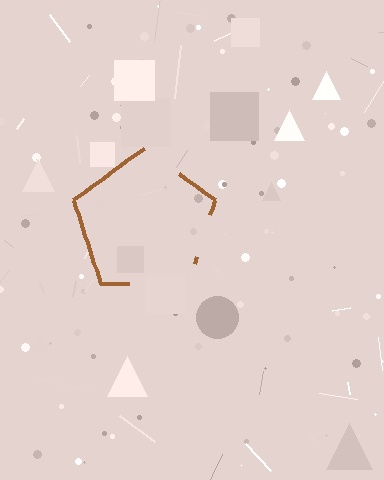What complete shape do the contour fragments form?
The contour fragments form a pentagon.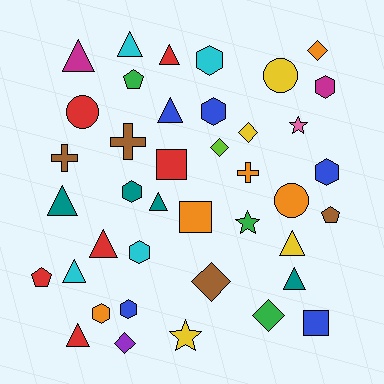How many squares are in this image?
There are 3 squares.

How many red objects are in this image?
There are 6 red objects.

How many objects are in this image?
There are 40 objects.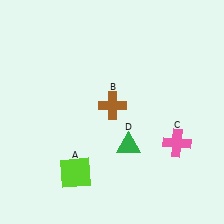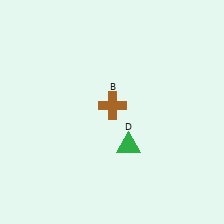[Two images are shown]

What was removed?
The pink cross (C), the lime square (A) were removed in Image 2.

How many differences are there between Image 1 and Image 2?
There are 2 differences between the two images.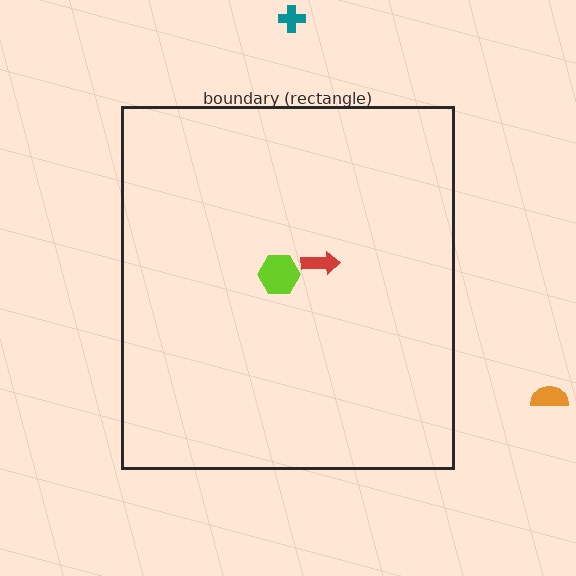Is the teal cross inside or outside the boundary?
Outside.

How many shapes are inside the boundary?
2 inside, 2 outside.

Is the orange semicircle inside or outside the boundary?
Outside.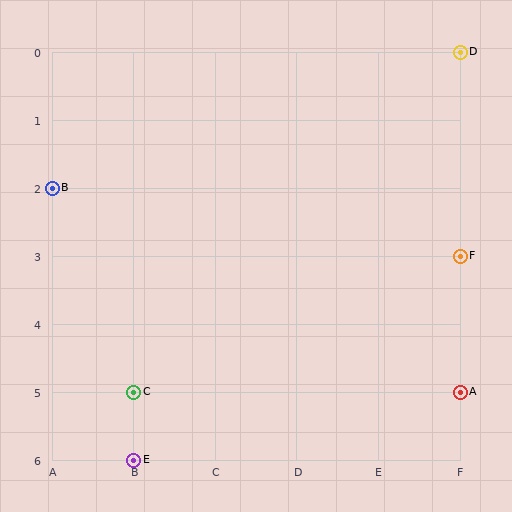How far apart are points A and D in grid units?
Points A and D are 5 rows apart.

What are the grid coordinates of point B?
Point B is at grid coordinates (A, 2).